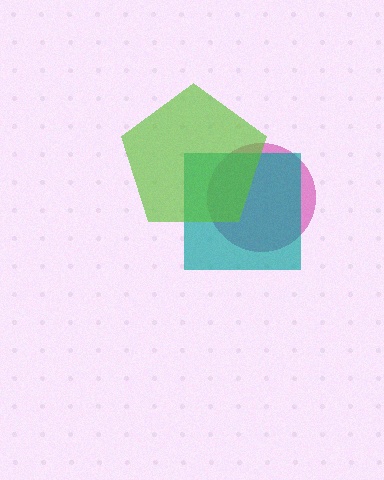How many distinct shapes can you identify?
There are 3 distinct shapes: a magenta circle, a teal square, a lime pentagon.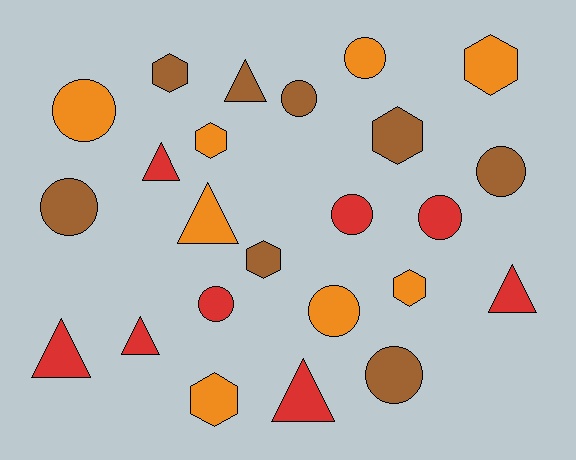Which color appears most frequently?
Orange, with 8 objects.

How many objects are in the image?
There are 24 objects.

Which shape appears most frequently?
Circle, with 10 objects.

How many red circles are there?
There are 3 red circles.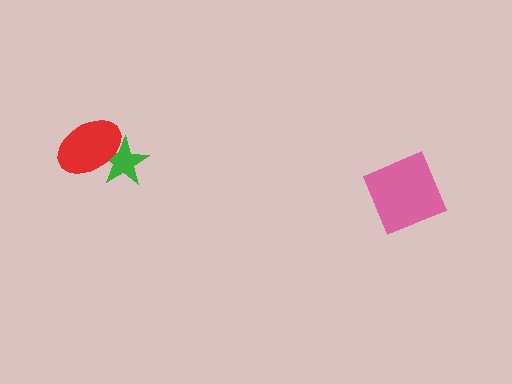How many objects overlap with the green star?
1 object overlaps with the green star.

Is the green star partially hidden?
Yes, it is partially covered by another shape.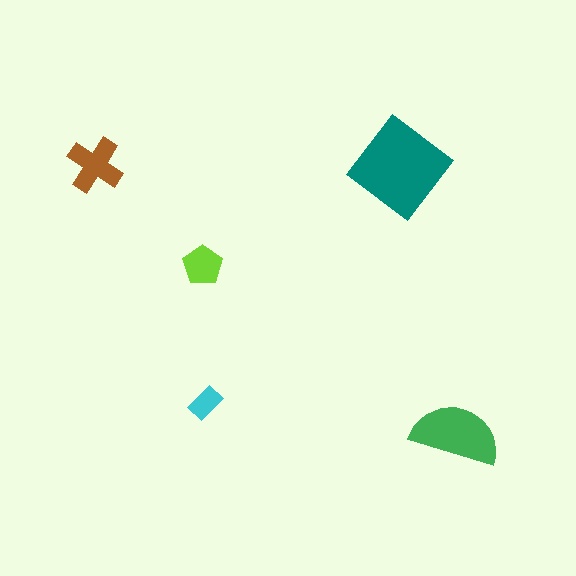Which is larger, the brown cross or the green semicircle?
The green semicircle.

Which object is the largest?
The teal diamond.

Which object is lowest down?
The green semicircle is bottommost.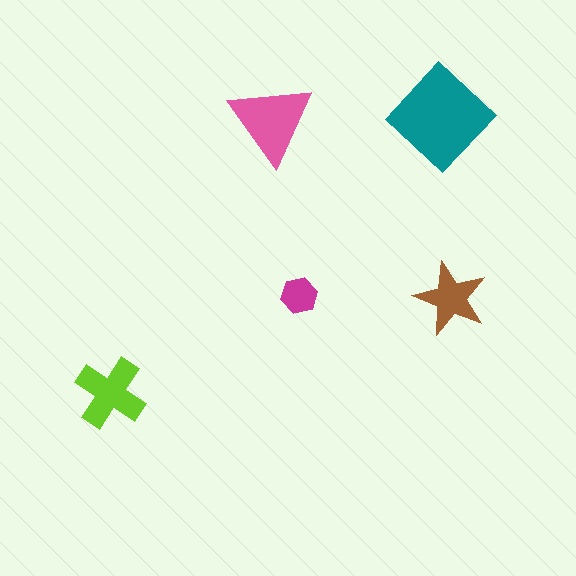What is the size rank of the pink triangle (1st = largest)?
2nd.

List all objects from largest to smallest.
The teal diamond, the pink triangle, the lime cross, the brown star, the magenta hexagon.